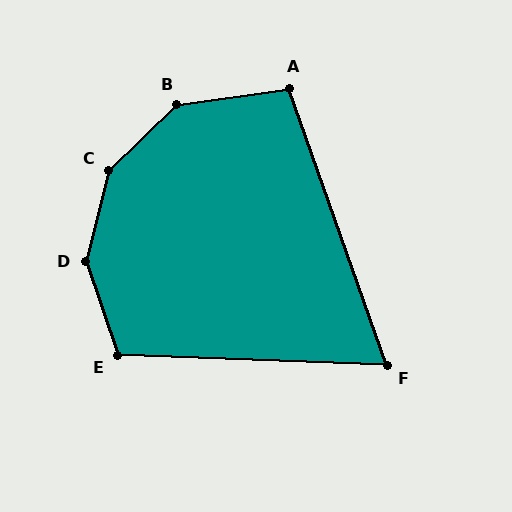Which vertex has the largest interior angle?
C, at approximately 148 degrees.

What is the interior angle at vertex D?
Approximately 147 degrees (obtuse).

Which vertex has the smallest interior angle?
F, at approximately 68 degrees.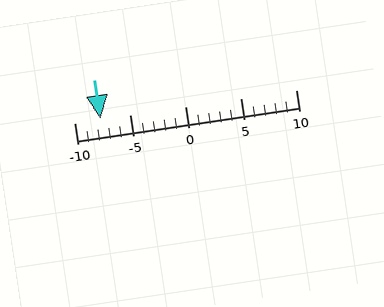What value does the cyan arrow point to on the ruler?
The cyan arrow points to approximately -8.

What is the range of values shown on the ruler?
The ruler shows values from -10 to 10.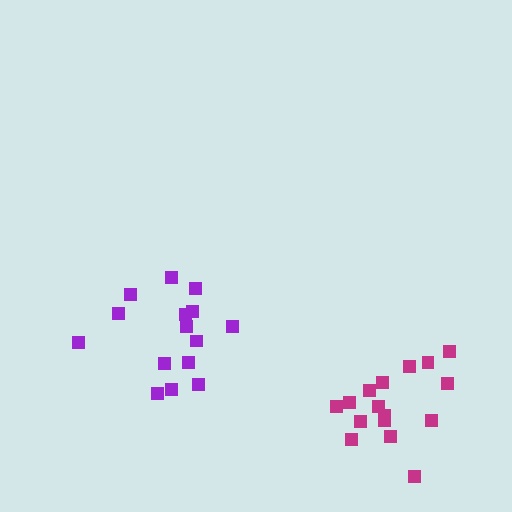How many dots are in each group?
Group 1: 15 dots, Group 2: 16 dots (31 total).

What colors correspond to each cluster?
The clusters are colored: purple, magenta.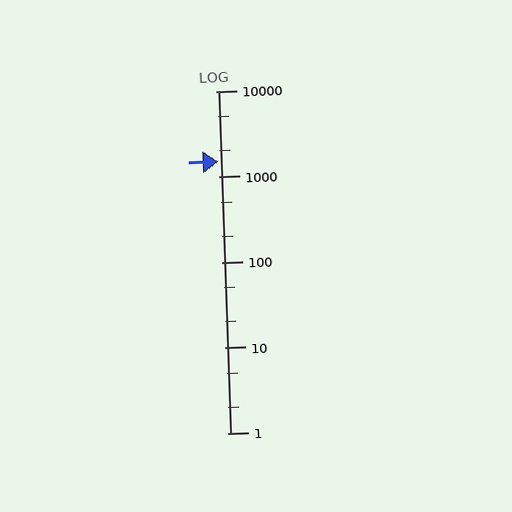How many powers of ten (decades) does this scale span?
The scale spans 4 decades, from 1 to 10000.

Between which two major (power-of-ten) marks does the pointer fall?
The pointer is between 1000 and 10000.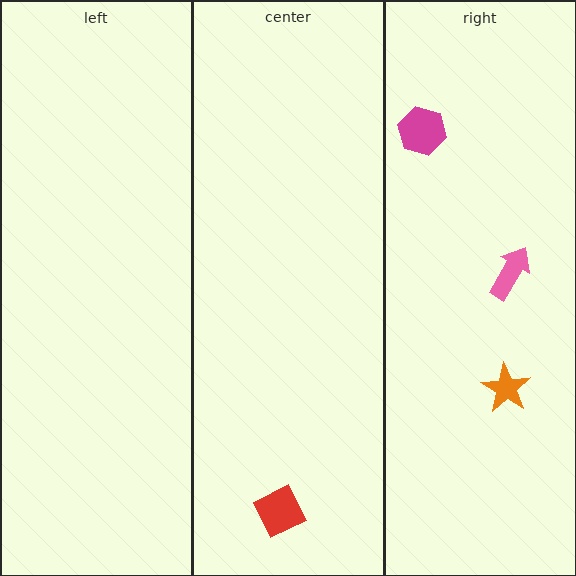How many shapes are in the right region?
3.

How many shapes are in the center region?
1.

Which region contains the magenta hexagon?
The right region.